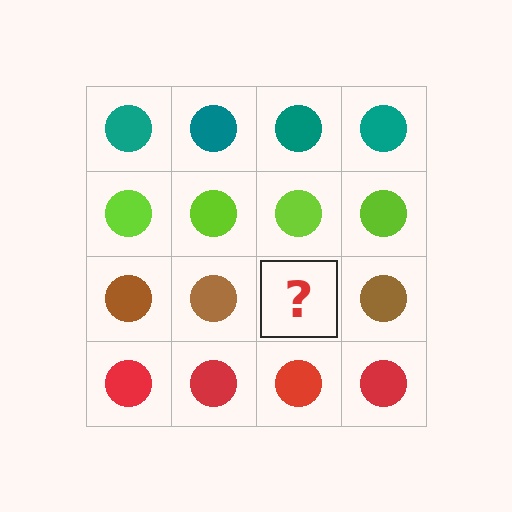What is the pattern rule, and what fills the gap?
The rule is that each row has a consistent color. The gap should be filled with a brown circle.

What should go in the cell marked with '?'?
The missing cell should contain a brown circle.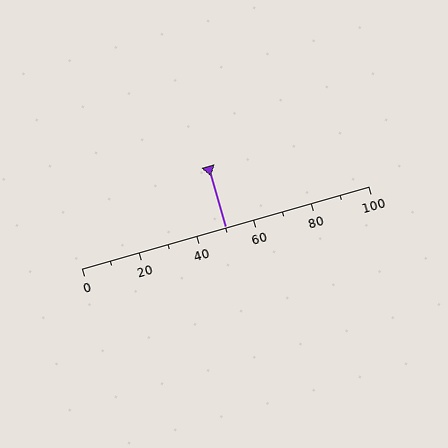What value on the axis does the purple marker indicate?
The marker indicates approximately 50.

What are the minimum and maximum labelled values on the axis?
The axis runs from 0 to 100.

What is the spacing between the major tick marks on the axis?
The major ticks are spaced 20 apart.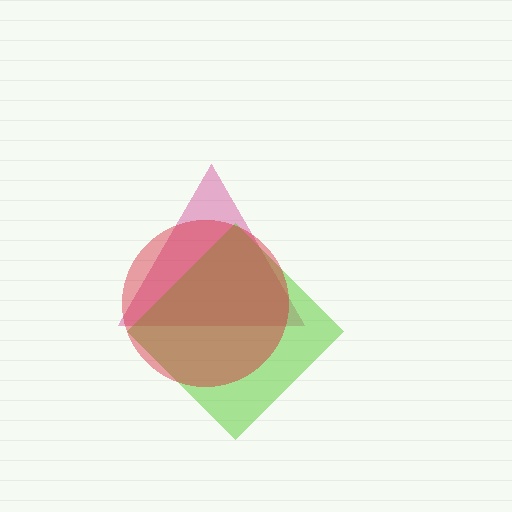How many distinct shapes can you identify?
There are 3 distinct shapes: a magenta triangle, a lime diamond, a red circle.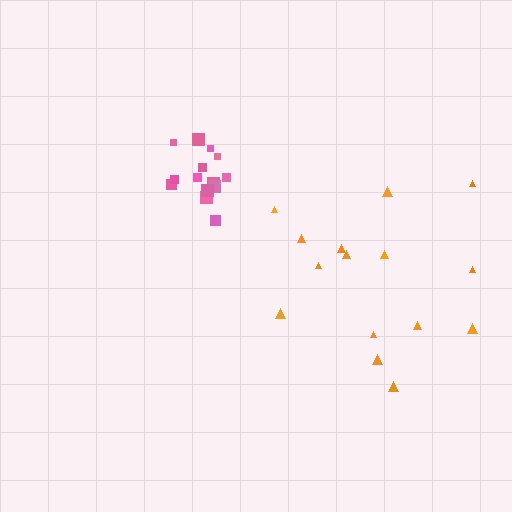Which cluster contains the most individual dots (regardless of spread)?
Orange (15).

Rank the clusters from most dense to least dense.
pink, orange.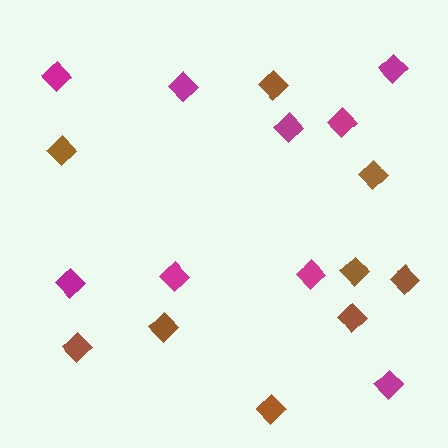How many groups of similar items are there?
There are 2 groups: one group of brown diamonds (9) and one group of magenta diamonds (9).